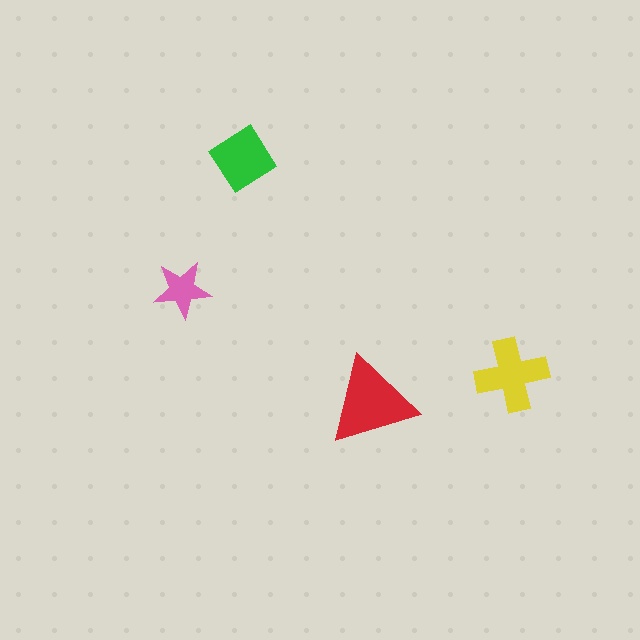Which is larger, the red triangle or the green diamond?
The red triangle.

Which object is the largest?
The red triangle.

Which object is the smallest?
The pink star.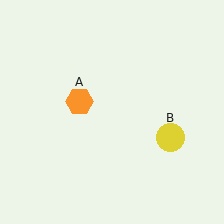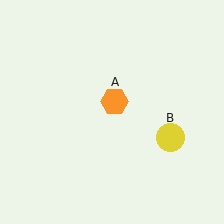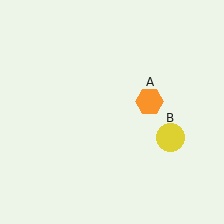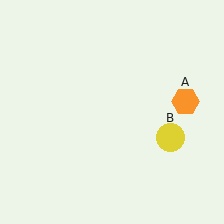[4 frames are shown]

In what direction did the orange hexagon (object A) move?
The orange hexagon (object A) moved right.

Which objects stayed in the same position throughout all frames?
Yellow circle (object B) remained stationary.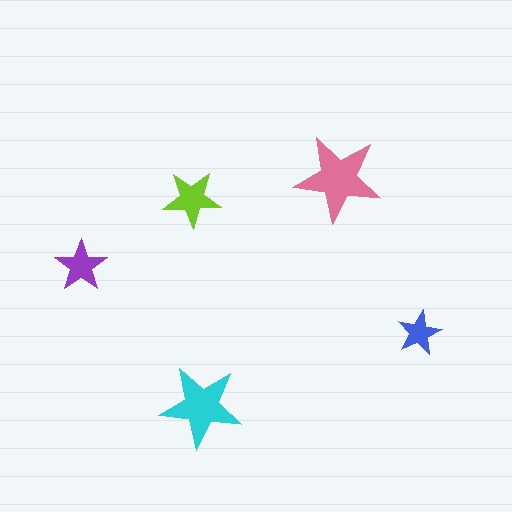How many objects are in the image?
There are 5 objects in the image.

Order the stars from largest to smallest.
the pink one, the cyan one, the lime one, the purple one, the blue one.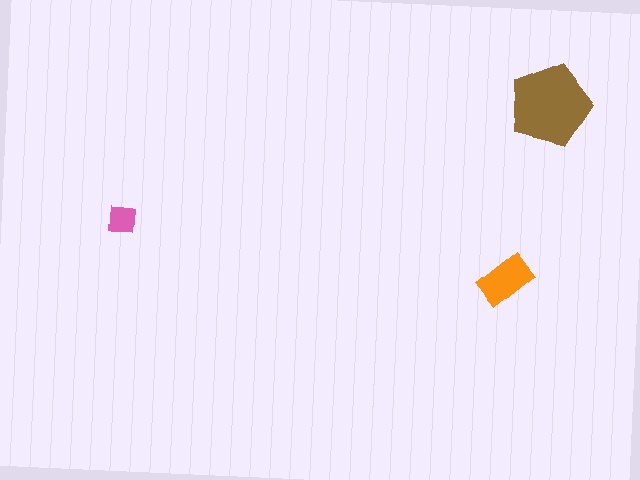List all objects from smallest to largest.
The pink square, the orange rectangle, the brown pentagon.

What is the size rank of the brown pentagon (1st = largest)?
1st.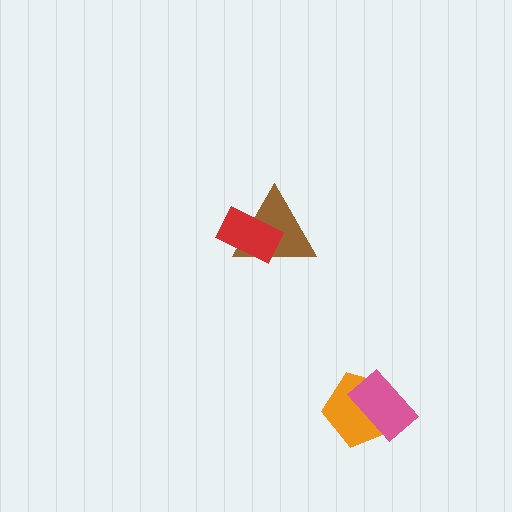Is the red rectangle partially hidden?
No, no other shape covers it.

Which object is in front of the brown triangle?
The red rectangle is in front of the brown triangle.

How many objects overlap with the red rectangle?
1 object overlaps with the red rectangle.